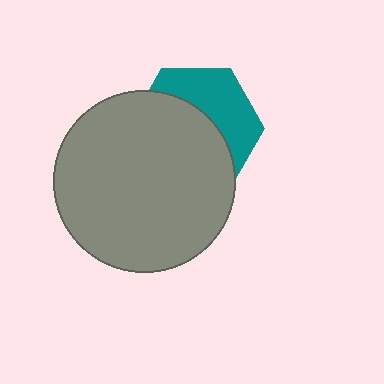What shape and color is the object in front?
The object in front is a gray circle.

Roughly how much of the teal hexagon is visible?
A small part of it is visible (roughly 41%).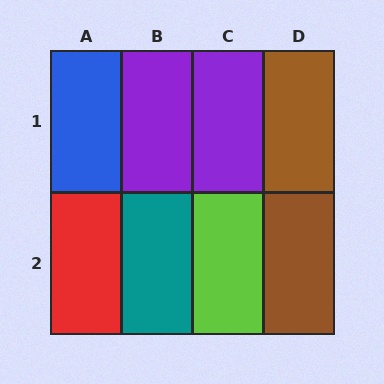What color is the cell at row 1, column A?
Blue.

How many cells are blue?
1 cell is blue.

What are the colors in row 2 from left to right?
Red, teal, lime, brown.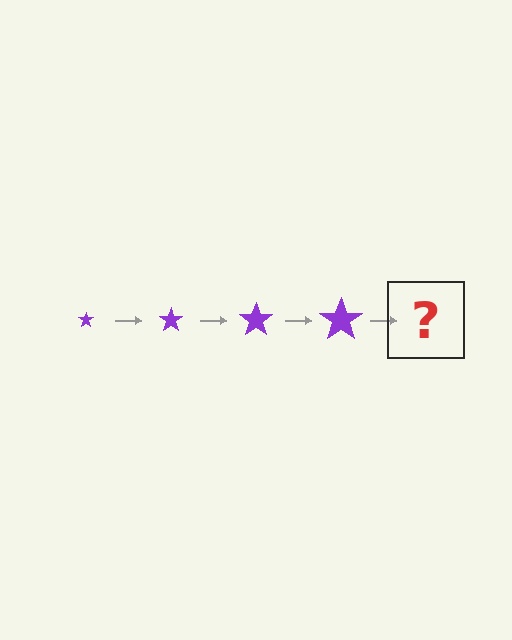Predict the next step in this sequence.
The next step is a purple star, larger than the previous one.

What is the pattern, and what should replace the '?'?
The pattern is that the star gets progressively larger each step. The '?' should be a purple star, larger than the previous one.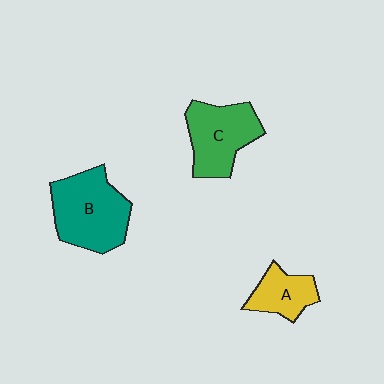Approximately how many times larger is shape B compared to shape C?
Approximately 1.2 times.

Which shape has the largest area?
Shape B (teal).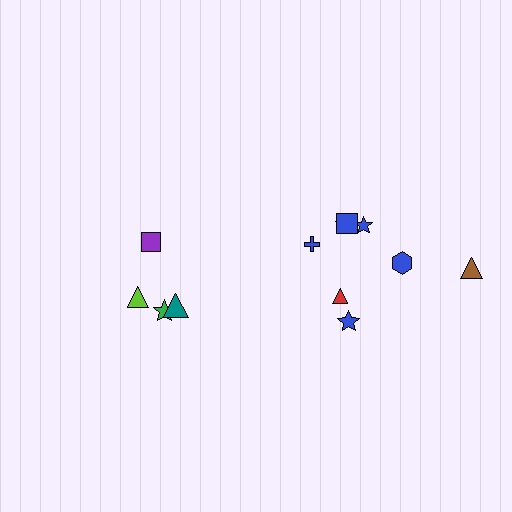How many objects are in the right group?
There are 8 objects.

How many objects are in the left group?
There are 4 objects.